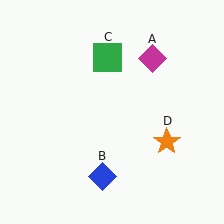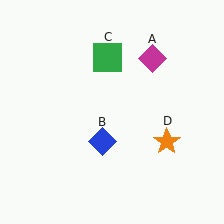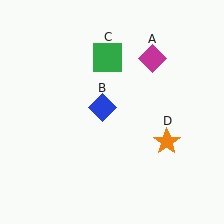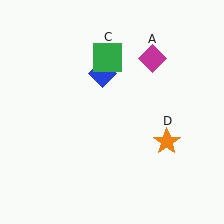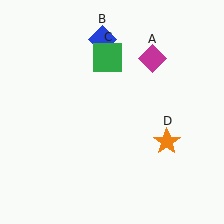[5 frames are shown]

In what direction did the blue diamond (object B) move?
The blue diamond (object B) moved up.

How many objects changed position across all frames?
1 object changed position: blue diamond (object B).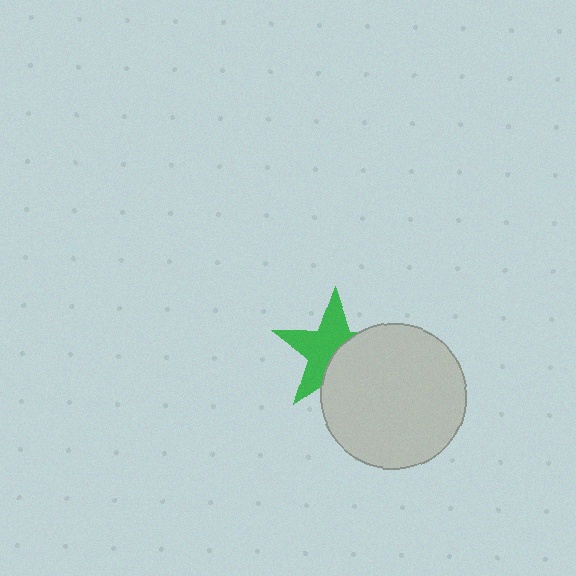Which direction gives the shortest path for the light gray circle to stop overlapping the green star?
Moving toward the lower-right gives the shortest separation.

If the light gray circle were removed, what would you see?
You would see the complete green star.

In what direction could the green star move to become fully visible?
The green star could move toward the upper-left. That would shift it out from behind the light gray circle entirely.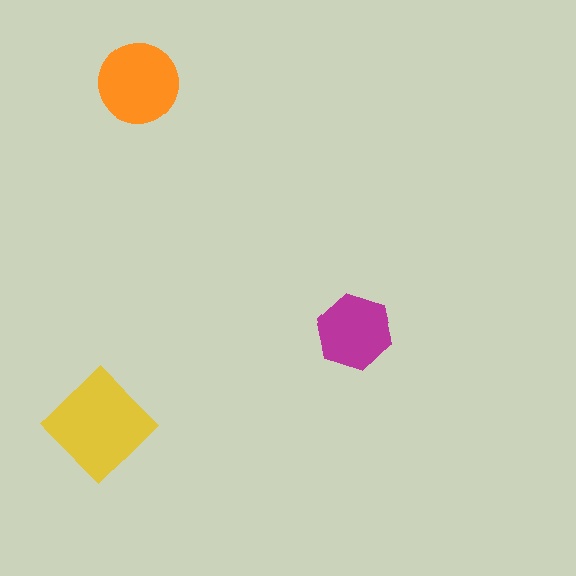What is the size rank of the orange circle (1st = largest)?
2nd.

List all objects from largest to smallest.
The yellow diamond, the orange circle, the magenta hexagon.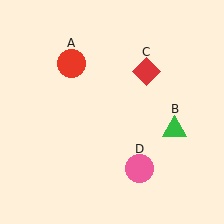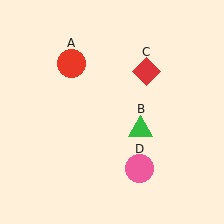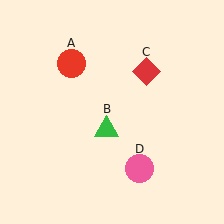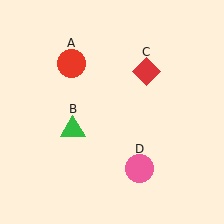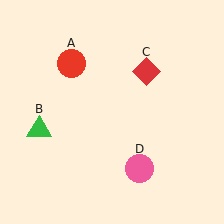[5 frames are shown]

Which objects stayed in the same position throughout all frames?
Red circle (object A) and red diamond (object C) and pink circle (object D) remained stationary.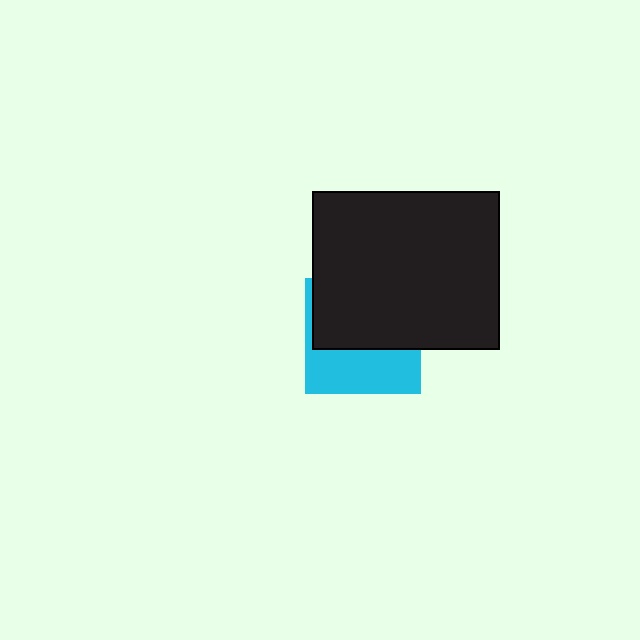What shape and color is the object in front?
The object in front is a black rectangle.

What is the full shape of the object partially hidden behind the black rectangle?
The partially hidden object is a cyan square.